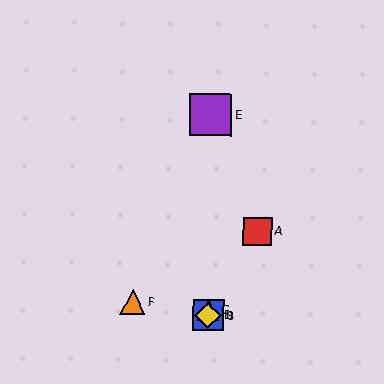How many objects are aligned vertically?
4 objects (B, C, D, E) are aligned vertically.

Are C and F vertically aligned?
No, C is at x≈208 and F is at x≈133.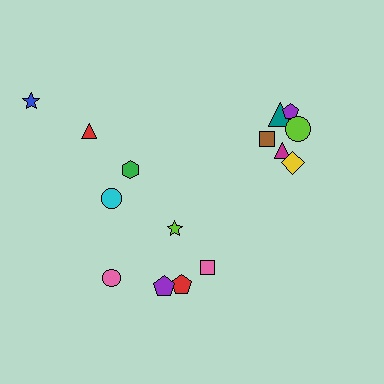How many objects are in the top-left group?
There are 4 objects.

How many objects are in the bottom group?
There are 5 objects.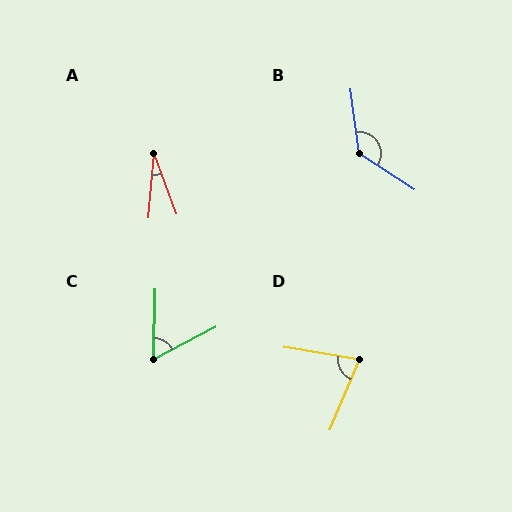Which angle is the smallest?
A, at approximately 25 degrees.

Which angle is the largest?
B, at approximately 131 degrees.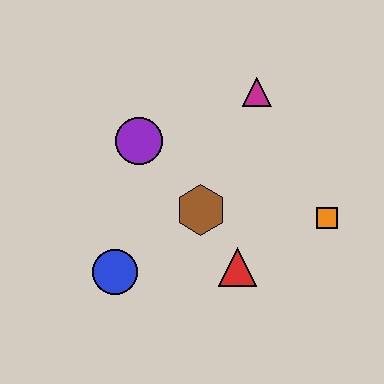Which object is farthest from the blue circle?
The magenta triangle is farthest from the blue circle.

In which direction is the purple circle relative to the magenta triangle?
The purple circle is to the left of the magenta triangle.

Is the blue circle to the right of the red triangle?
No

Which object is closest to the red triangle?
The brown hexagon is closest to the red triangle.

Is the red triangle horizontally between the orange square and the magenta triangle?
No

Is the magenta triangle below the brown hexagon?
No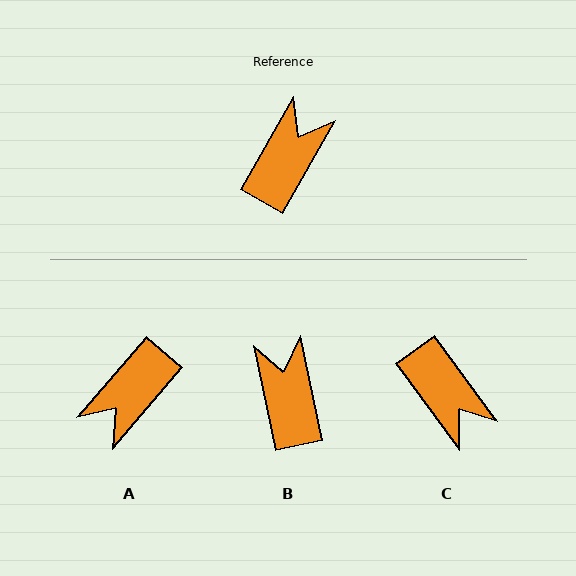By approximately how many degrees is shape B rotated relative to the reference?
Approximately 41 degrees counter-clockwise.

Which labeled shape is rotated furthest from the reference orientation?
A, about 169 degrees away.